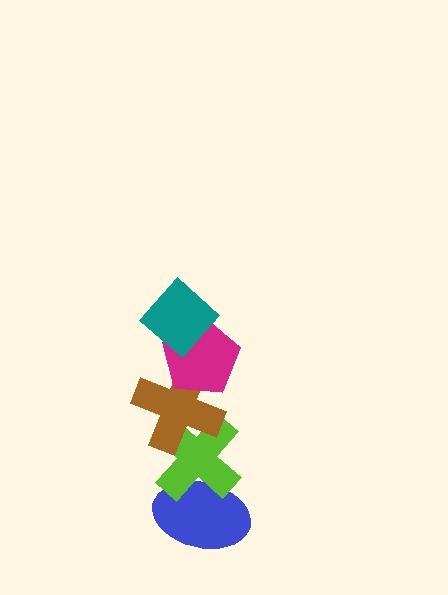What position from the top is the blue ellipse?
The blue ellipse is 5th from the top.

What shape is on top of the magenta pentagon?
The teal diamond is on top of the magenta pentagon.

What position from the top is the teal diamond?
The teal diamond is 1st from the top.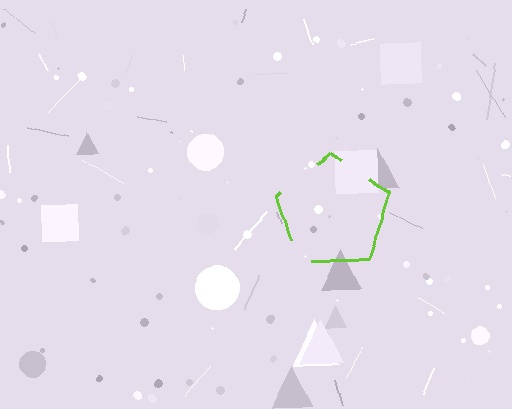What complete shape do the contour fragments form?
The contour fragments form a pentagon.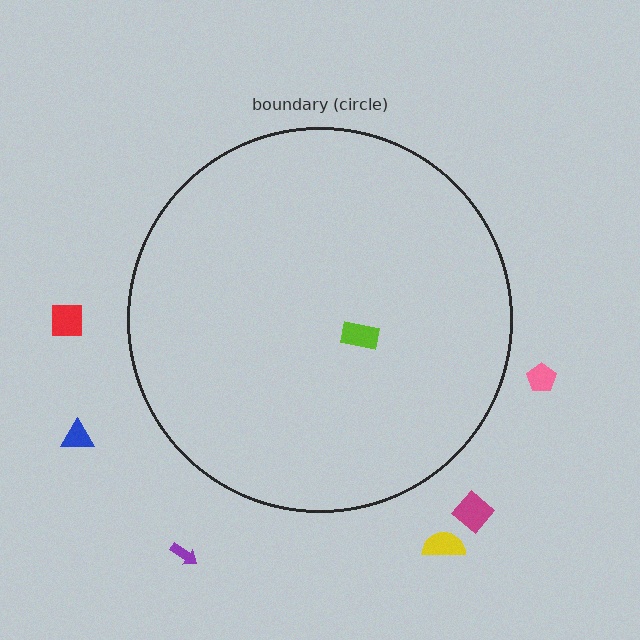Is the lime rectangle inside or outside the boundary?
Inside.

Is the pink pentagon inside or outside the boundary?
Outside.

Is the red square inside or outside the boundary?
Outside.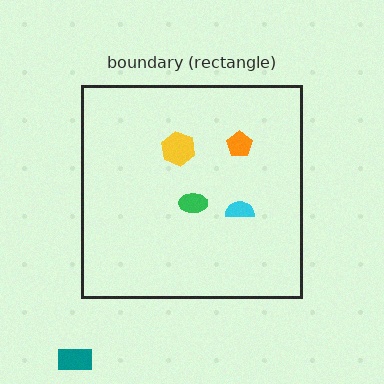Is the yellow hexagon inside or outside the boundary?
Inside.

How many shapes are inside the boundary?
4 inside, 1 outside.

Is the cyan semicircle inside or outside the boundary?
Inside.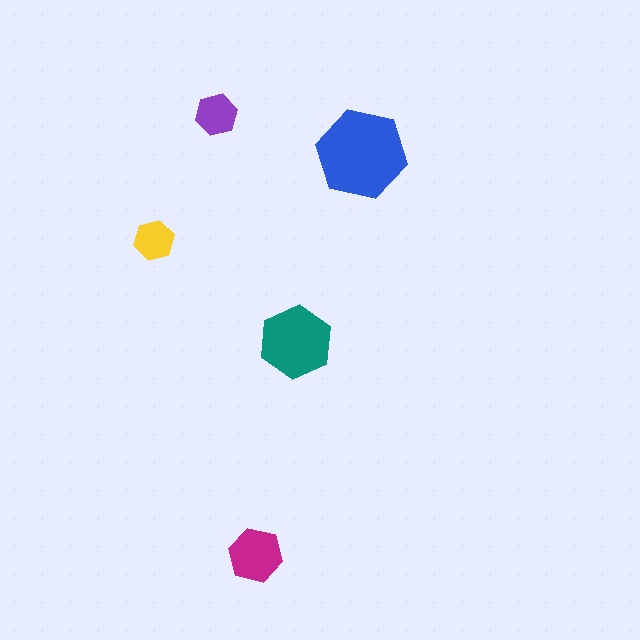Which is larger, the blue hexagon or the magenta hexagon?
The blue one.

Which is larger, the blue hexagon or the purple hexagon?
The blue one.